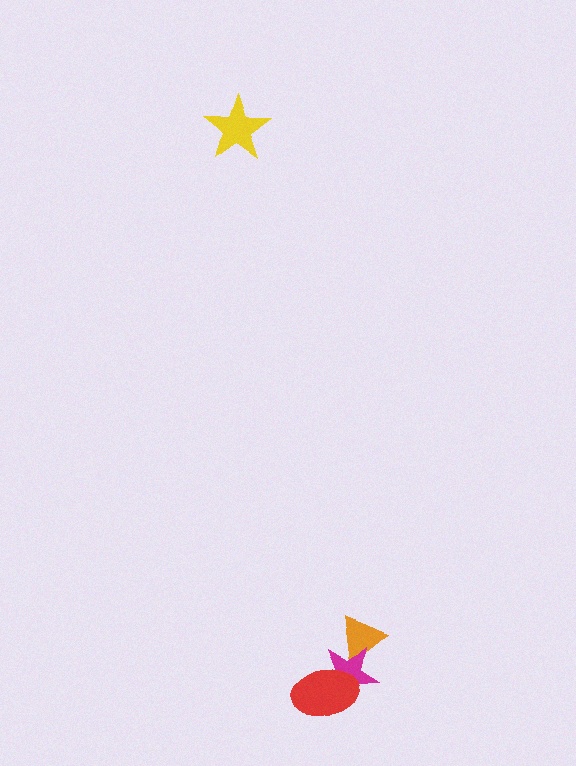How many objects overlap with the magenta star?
2 objects overlap with the magenta star.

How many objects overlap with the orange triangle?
1 object overlaps with the orange triangle.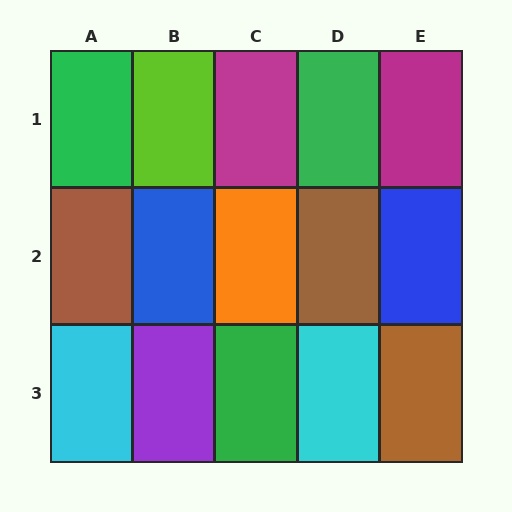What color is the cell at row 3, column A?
Cyan.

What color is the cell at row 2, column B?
Blue.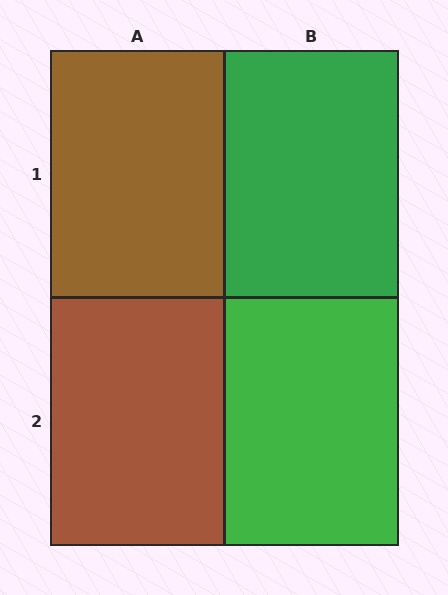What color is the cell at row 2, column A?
Brown.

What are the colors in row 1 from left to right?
Brown, green.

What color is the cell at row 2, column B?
Green.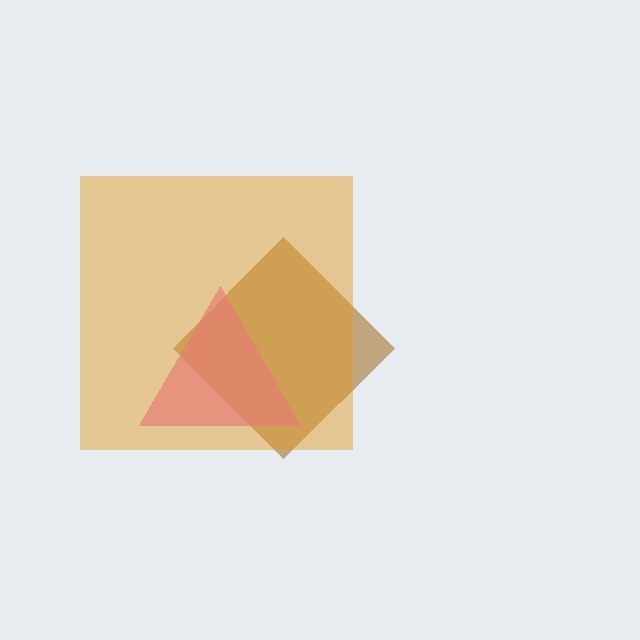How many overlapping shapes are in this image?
There are 3 overlapping shapes in the image.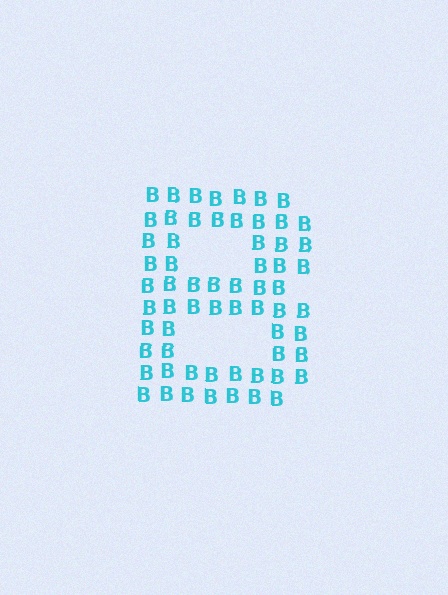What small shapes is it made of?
It is made of small letter B's.